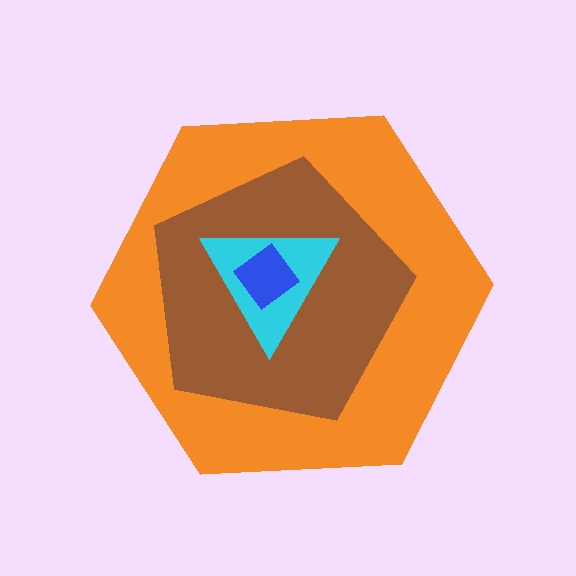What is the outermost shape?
The orange hexagon.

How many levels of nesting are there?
4.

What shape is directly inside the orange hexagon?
The brown pentagon.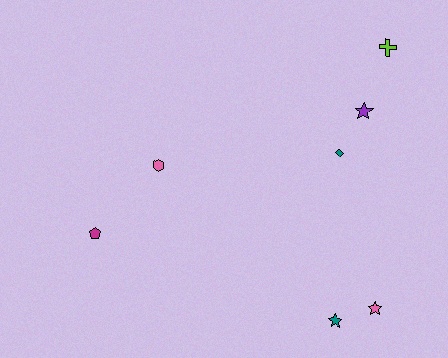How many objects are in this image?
There are 7 objects.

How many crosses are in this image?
There is 1 cross.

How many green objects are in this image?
There are no green objects.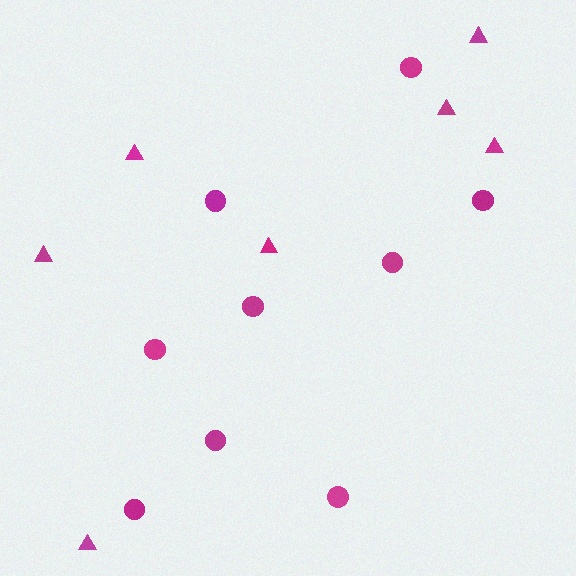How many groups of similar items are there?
There are 2 groups: one group of circles (9) and one group of triangles (7).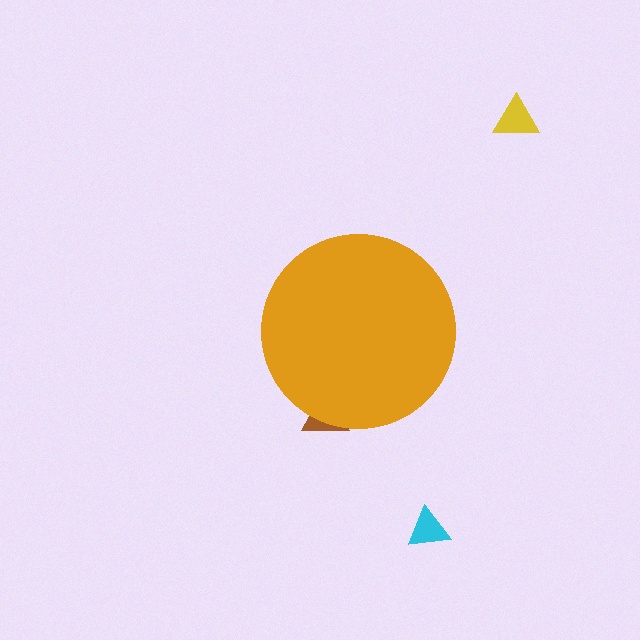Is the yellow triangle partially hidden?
No, the yellow triangle is fully visible.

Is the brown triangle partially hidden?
Yes, the brown triangle is partially hidden behind the orange circle.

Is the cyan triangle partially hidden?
No, the cyan triangle is fully visible.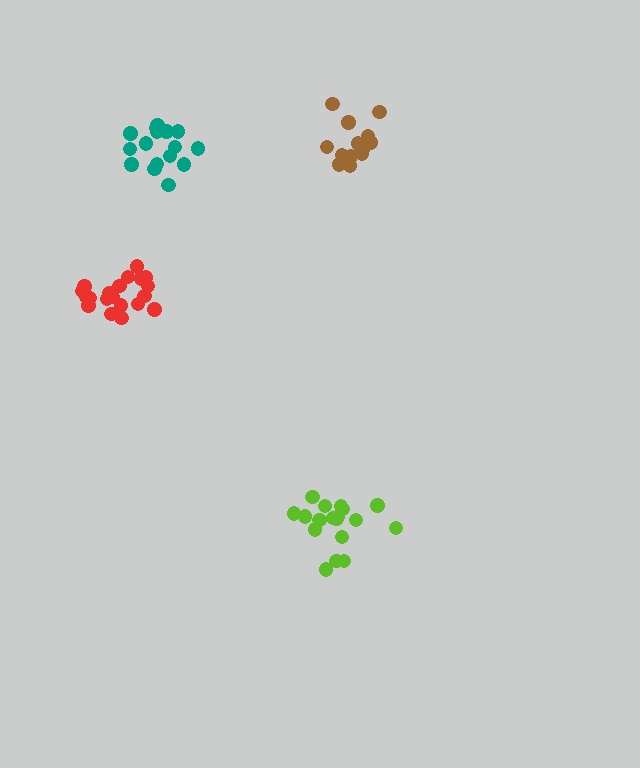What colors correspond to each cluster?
The clusters are colored: lime, brown, red, teal.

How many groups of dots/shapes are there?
There are 4 groups.